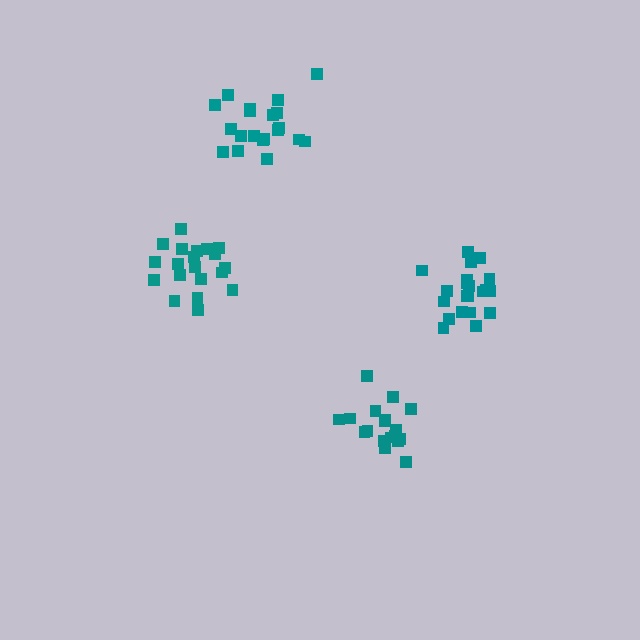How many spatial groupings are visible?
There are 4 spatial groupings.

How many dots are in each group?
Group 1: 18 dots, Group 2: 20 dots, Group 3: 20 dots, Group 4: 21 dots (79 total).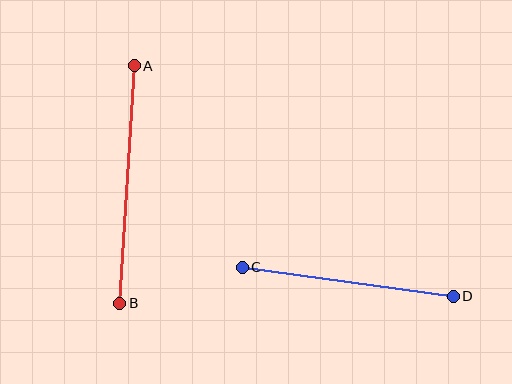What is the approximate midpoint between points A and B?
The midpoint is at approximately (127, 185) pixels.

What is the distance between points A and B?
The distance is approximately 238 pixels.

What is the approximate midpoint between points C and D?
The midpoint is at approximately (348, 282) pixels.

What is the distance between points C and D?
The distance is approximately 213 pixels.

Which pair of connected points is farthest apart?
Points A and B are farthest apart.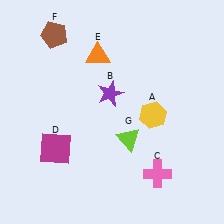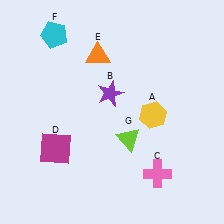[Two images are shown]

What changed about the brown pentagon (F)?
In Image 1, F is brown. In Image 2, it changed to cyan.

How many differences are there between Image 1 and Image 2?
There is 1 difference between the two images.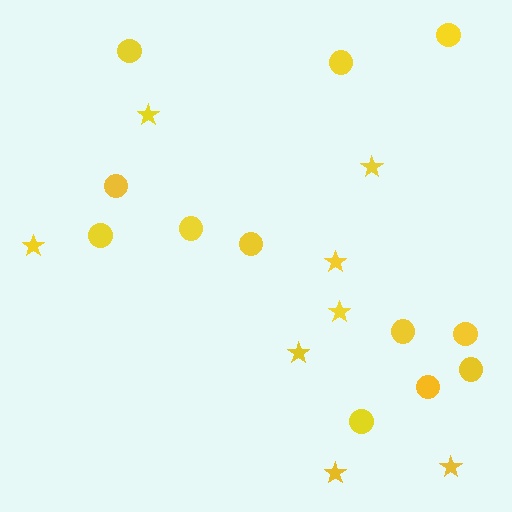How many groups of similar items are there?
There are 2 groups: one group of stars (8) and one group of circles (12).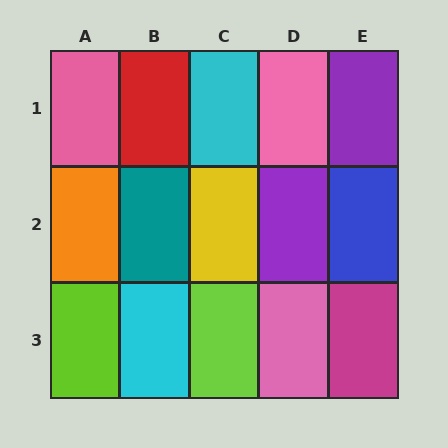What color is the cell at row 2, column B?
Teal.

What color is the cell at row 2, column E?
Blue.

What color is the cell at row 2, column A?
Orange.